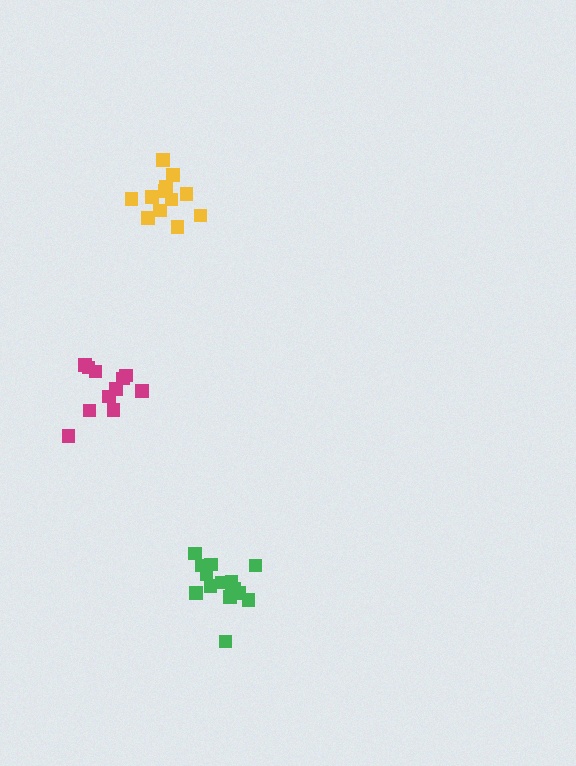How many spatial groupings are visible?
There are 3 spatial groupings.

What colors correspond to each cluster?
The clusters are colored: yellow, green, magenta.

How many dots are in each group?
Group 1: 12 dots, Group 2: 16 dots, Group 3: 11 dots (39 total).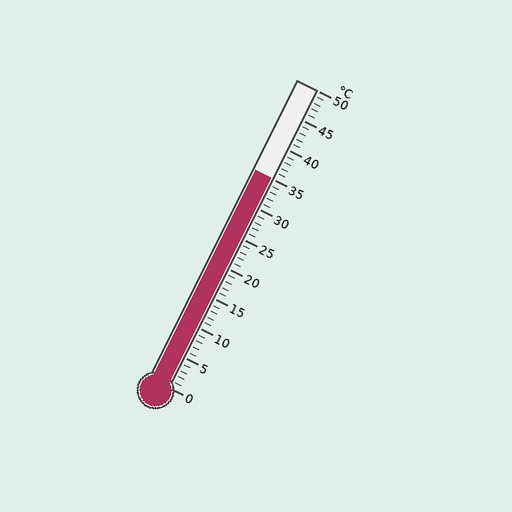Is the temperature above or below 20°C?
The temperature is above 20°C.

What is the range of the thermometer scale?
The thermometer scale ranges from 0°C to 50°C.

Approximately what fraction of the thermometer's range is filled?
The thermometer is filled to approximately 70% of its range.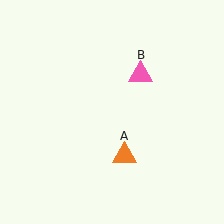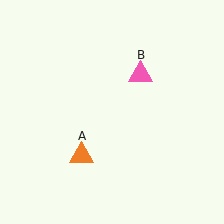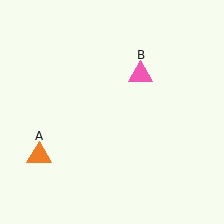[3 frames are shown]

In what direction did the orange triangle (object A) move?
The orange triangle (object A) moved left.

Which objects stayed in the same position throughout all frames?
Pink triangle (object B) remained stationary.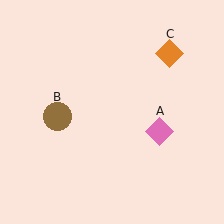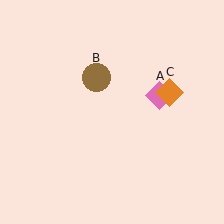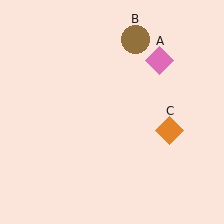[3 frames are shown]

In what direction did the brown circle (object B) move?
The brown circle (object B) moved up and to the right.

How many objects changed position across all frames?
3 objects changed position: pink diamond (object A), brown circle (object B), orange diamond (object C).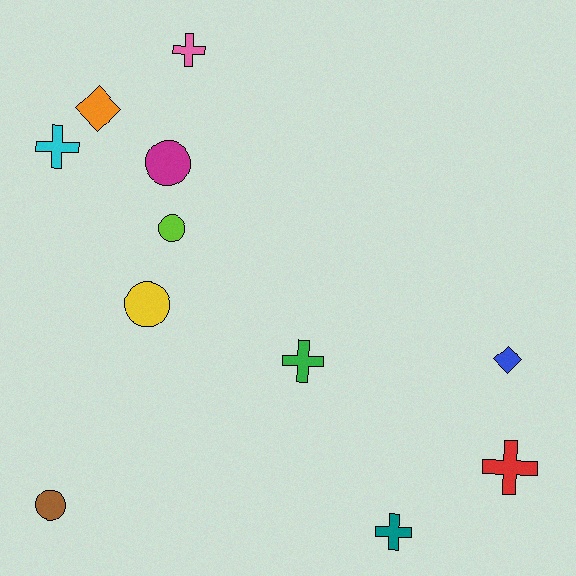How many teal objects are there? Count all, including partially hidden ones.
There is 1 teal object.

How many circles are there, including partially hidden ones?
There are 4 circles.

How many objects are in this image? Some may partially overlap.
There are 11 objects.